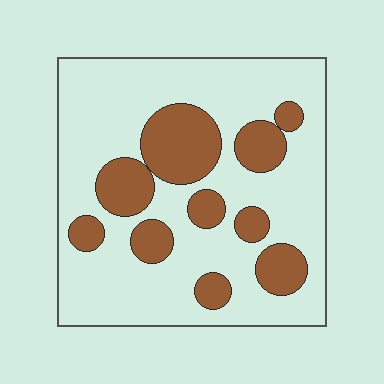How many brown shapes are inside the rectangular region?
10.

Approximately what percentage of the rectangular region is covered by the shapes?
Approximately 25%.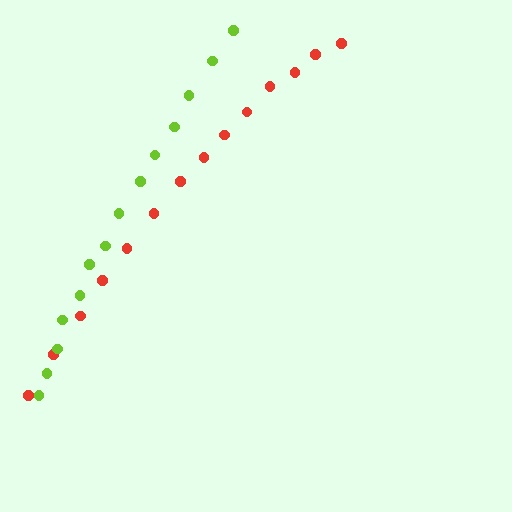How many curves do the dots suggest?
There are 2 distinct paths.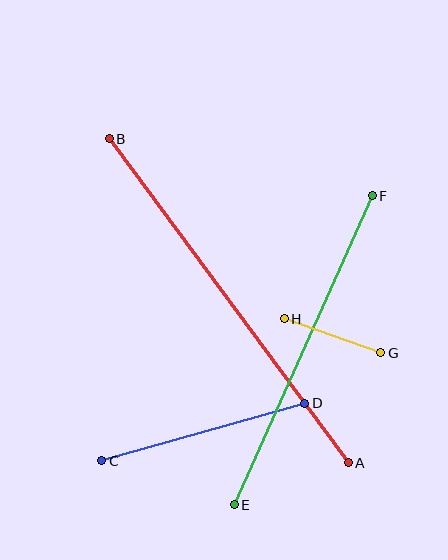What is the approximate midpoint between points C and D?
The midpoint is at approximately (203, 432) pixels.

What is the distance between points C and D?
The distance is approximately 211 pixels.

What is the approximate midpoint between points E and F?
The midpoint is at approximately (303, 350) pixels.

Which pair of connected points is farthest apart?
Points A and B are farthest apart.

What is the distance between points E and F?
The distance is approximately 338 pixels.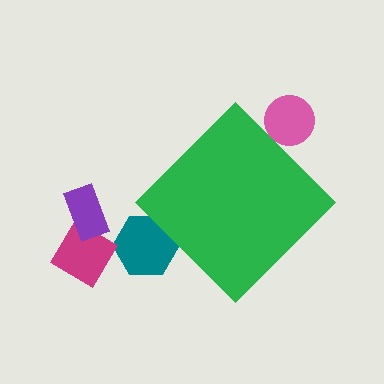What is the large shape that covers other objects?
A green diamond.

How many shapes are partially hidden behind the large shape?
2 shapes are partially hidden.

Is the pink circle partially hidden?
Yes, the pink circle is partially hidden behind the green diamond.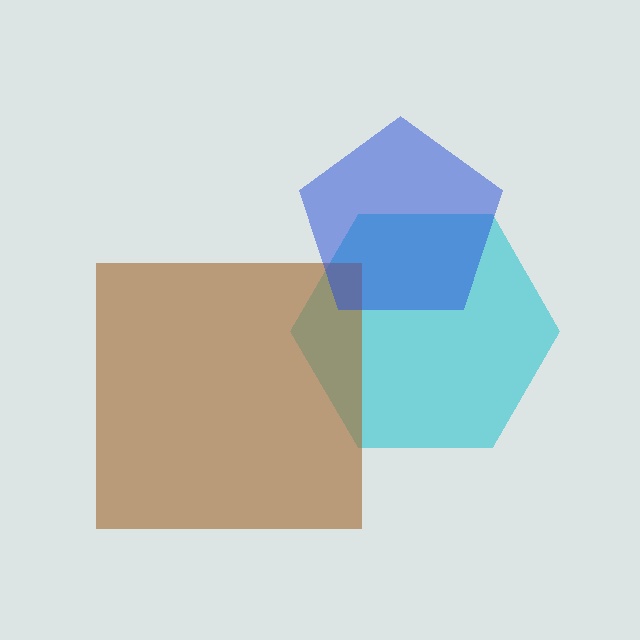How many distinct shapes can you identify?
There are 3 distinct shapes: a cyan hexagon, a brown square, a blue pentagon.